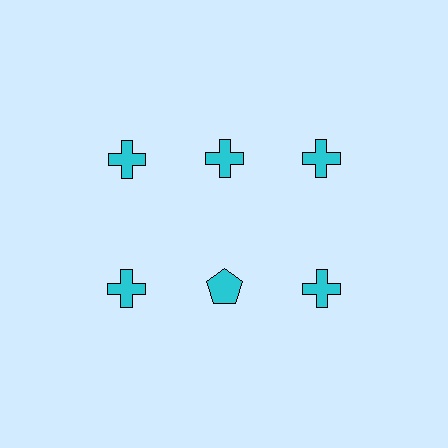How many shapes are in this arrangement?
There are 6 shapes arranged in a grid pattern.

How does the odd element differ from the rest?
It has a different shape: pentagon instead of cross.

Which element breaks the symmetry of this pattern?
The cyan pentagon in the second row, second from left column breaks the symmetry. All other shapes are cyan crosses.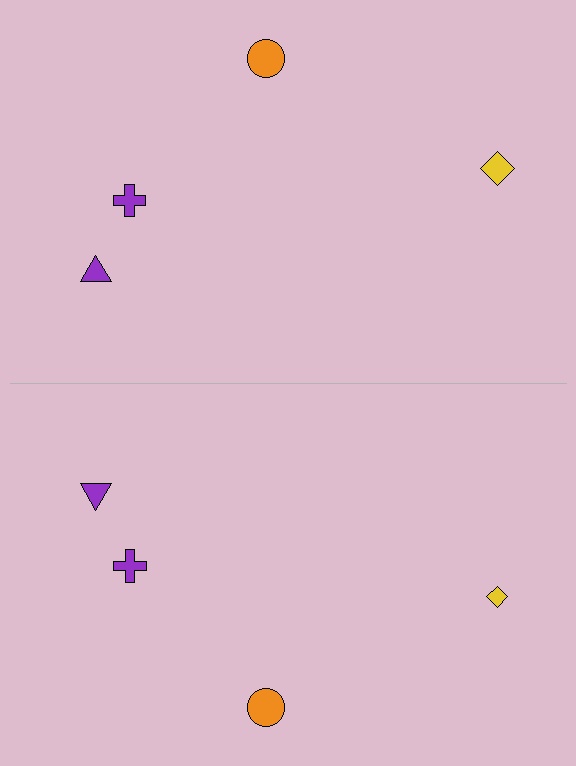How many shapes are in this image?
There are 8 shapes in this image.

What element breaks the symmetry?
The yellow diamond on the bottom side has a different size than its mirror counterpart.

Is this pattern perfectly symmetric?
No, the pattern is not perfectly symmetric. The yellow diamond on the bottom side has a different size than its mirror counterpart.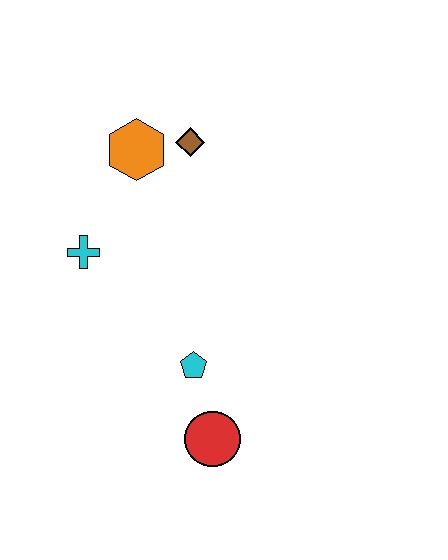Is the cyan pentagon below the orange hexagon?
Yes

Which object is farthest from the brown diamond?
The red circle is farthest from the brown diamond.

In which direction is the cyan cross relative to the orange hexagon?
The cyan cross is below the orange hexagon.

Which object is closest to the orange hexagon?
The brown diamond is closest to the orange hexagon.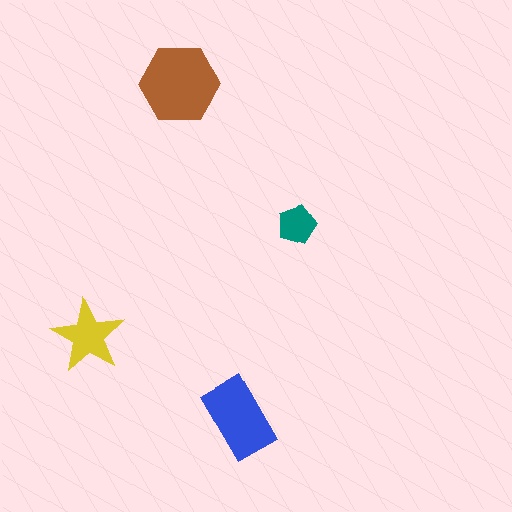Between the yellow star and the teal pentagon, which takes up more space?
The yellow star.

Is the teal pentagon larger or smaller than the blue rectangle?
Smaller.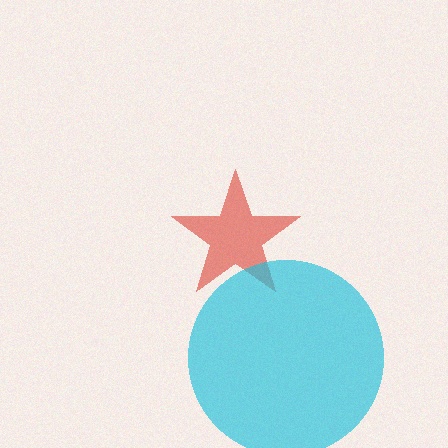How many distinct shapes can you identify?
There are 2 distinct shapes: a red star, a cyan circle.